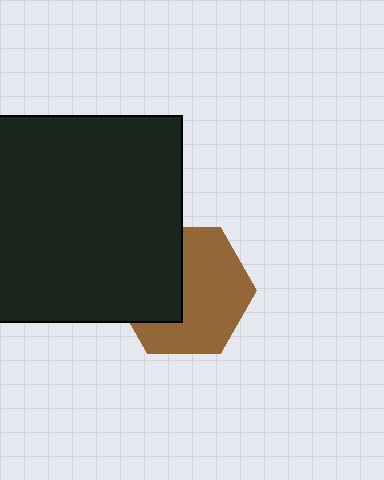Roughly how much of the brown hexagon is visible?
About half of it is visible (roughly 60%).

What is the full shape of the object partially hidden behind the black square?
The partially hidden object is a brown hexagon.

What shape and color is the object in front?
The object in front is a black square.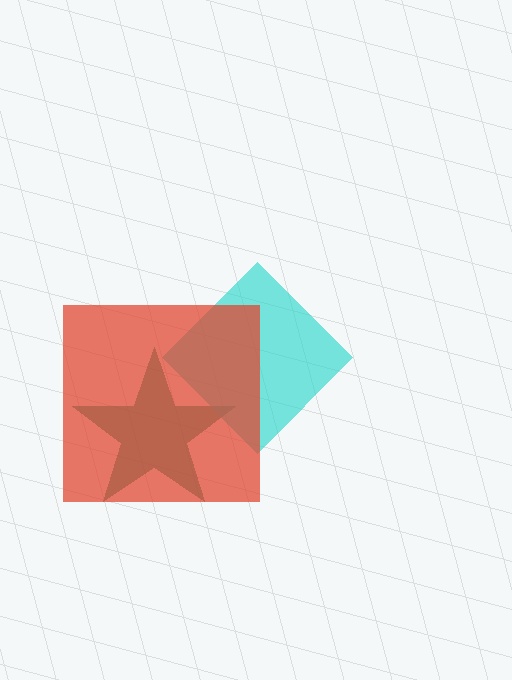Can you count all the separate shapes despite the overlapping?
Yes, there are 3 separate shapes.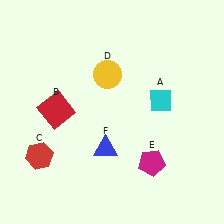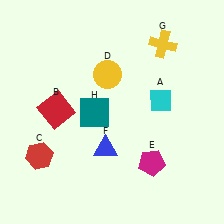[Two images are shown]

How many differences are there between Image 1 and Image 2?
There are 2 differences between the two images.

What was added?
A yellow cross (G), a teal square (H) were added in Image 2.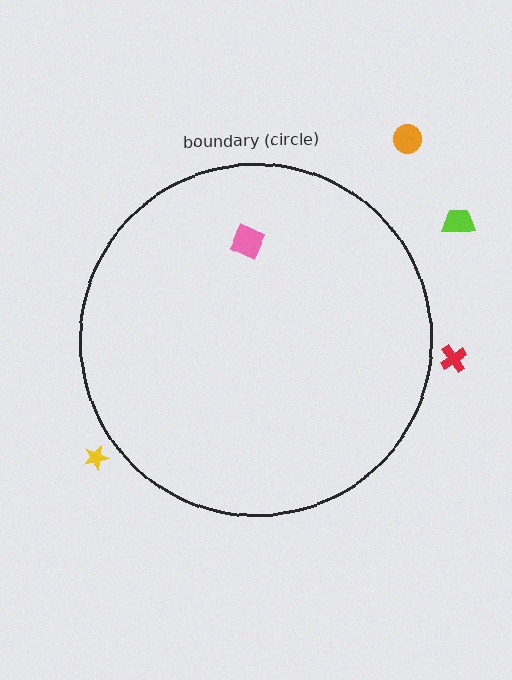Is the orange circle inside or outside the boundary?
Outside.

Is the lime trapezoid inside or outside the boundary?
Outside.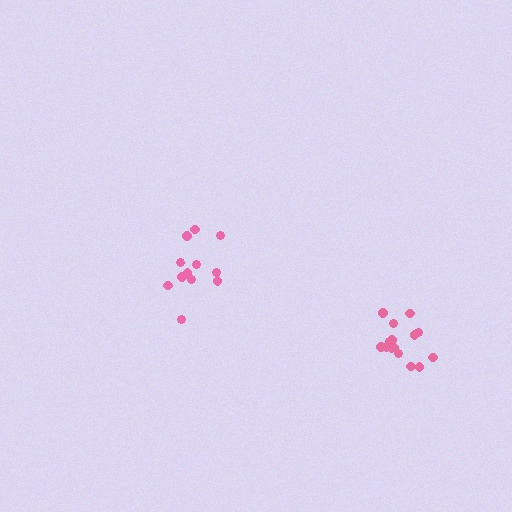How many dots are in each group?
Group 1: 12 dots, Group 2: 15 dots (27 total).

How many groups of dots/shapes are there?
There are 2 groups.